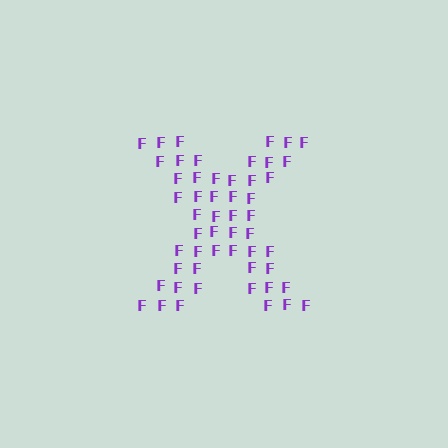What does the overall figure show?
The overall figure shows the letter X.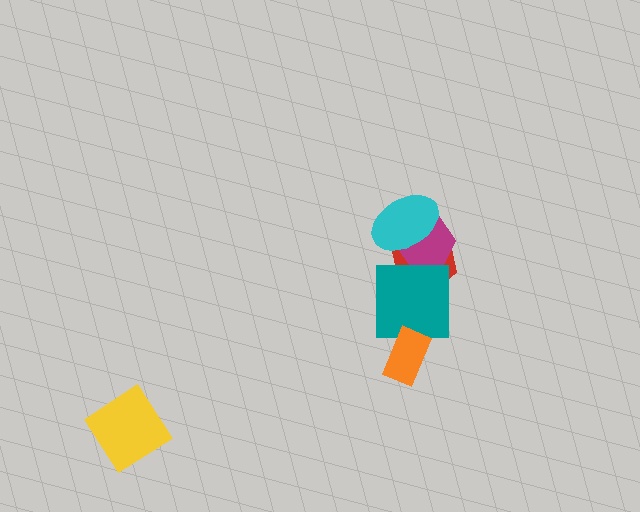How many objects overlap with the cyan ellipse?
2 objects overlap with the cyan ellipse.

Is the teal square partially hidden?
Yes, it is partially covered by another shape.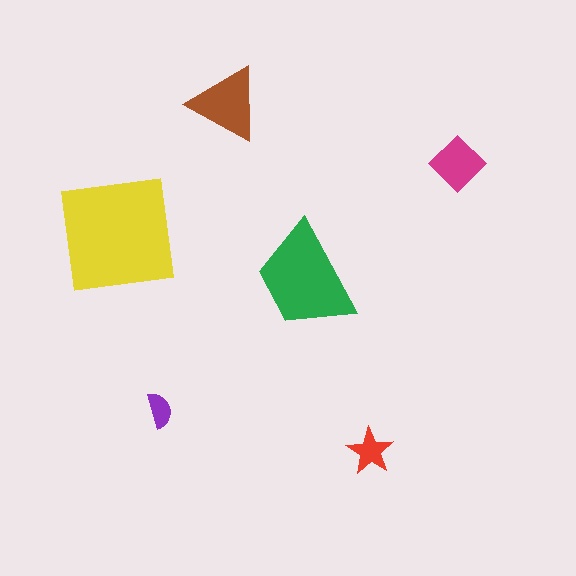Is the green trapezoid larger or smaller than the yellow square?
Smaller.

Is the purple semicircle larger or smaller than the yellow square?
Smaller.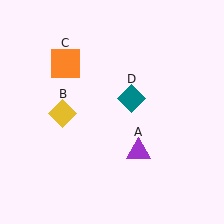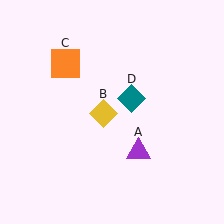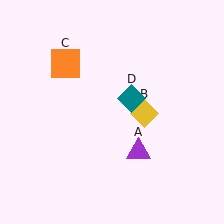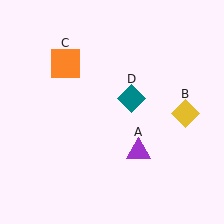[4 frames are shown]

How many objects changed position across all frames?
1 object changed position: yellow diamond (object B).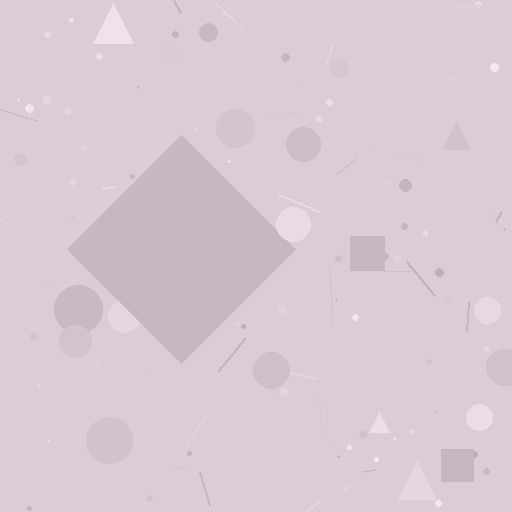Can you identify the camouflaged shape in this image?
The camouflaged shape is a diamond.